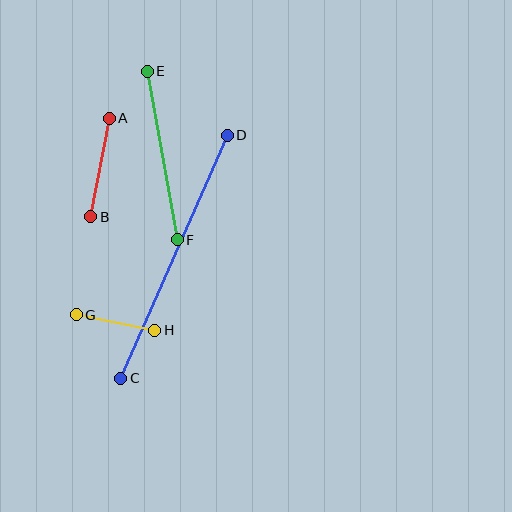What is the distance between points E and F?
The distance is approximately 171 pixels.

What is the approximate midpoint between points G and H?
The midpoint is at approximately (116, 322) pixels.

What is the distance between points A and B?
The distance is approximately 100 pixels.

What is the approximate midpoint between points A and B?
The midpoint is at approximately (100, 168) pixels.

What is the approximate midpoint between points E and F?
The midpoint is at approximately (162, 156) pixels.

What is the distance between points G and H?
The distance is approximately 80 pixels.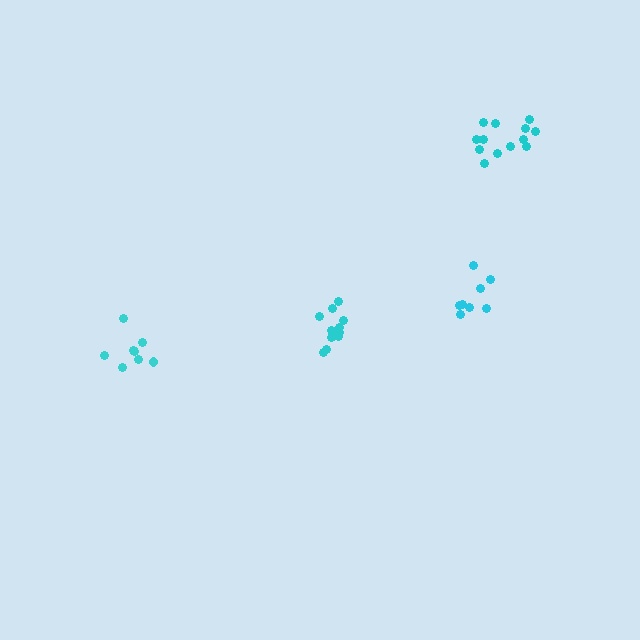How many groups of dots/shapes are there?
There are 4 groups.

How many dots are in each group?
Group 1: 13 dots, Group 2: 8 dots, Group 3: 11 dots, Group 4: 8 dots (40 total).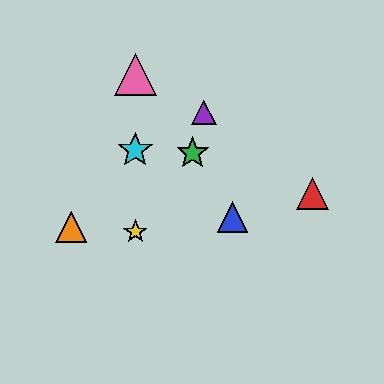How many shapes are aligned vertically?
3 shapes (the yellow star, the cyan star, the pink triangle) are aligned vertically.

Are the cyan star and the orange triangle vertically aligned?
No, the cyan star is at x≈135 and the orange triangle is at x≈71.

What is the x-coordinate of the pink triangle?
The pink triangle is at x≈135.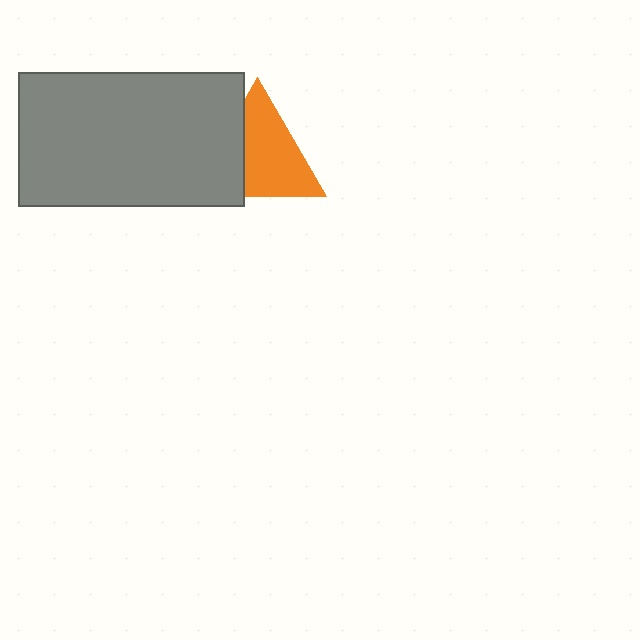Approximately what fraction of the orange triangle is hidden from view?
Roughly 34% of the orange triangle is hidden behind the gray rectangle.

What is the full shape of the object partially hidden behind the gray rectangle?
The partially hidden object is an orange triangle.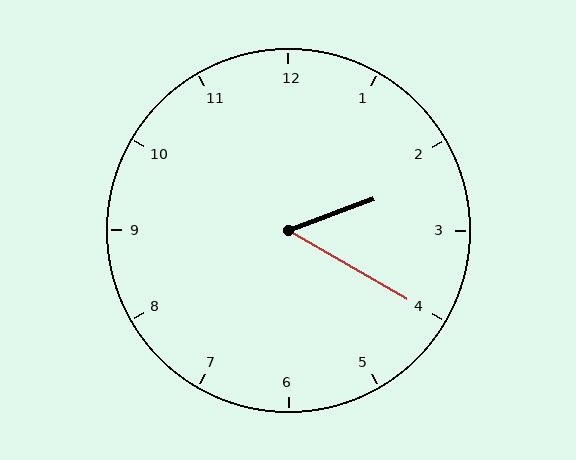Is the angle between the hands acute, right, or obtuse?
It is acute.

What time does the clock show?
2:20.